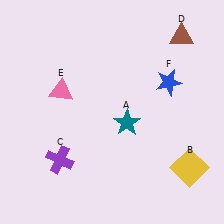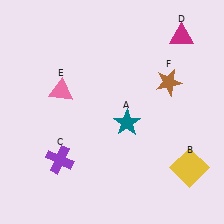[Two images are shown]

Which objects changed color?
D changed from brown to magenta. F changed from blue to brown.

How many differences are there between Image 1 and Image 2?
There are 2 differences between the two images.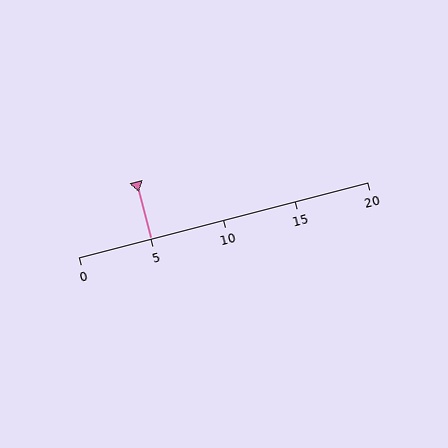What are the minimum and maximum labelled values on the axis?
The axis runs from 0 to 20.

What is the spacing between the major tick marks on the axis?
The major ticks are spaced 5 apart.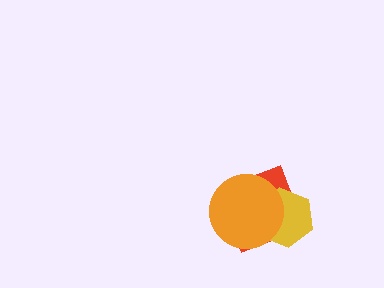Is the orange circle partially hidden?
No, no other shape covers it.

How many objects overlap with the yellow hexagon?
2 objects overlap with the yellow hexagon.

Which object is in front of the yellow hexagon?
The orange circle is in front of the yellow hexagon.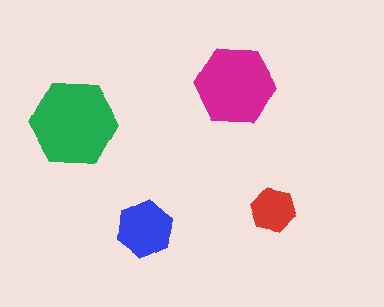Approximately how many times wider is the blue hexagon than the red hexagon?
About 1.5 times wider.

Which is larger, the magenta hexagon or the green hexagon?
The green one.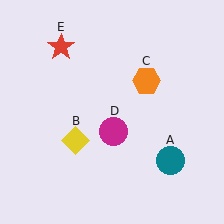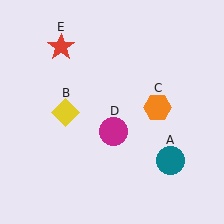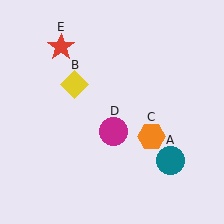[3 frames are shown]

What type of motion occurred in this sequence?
The yellow diamond (object B), orange hexagon (object C) rotated clockwise around the center of the scene.